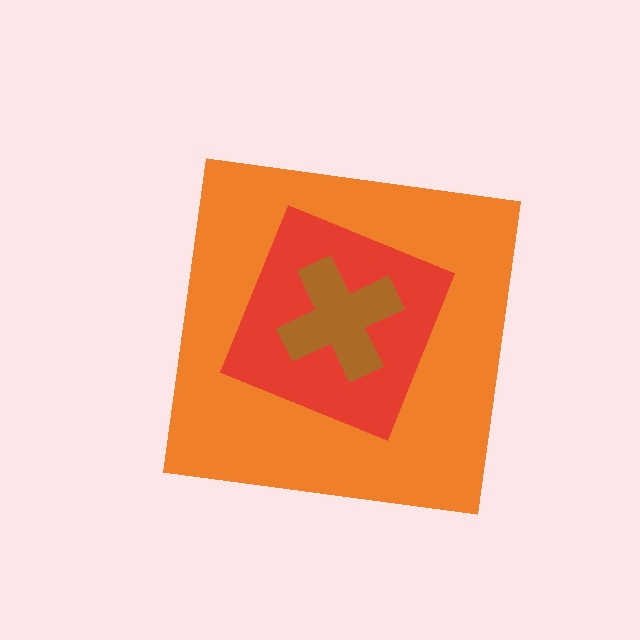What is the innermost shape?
The brown cross.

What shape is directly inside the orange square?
The red square.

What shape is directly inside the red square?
The brown cross.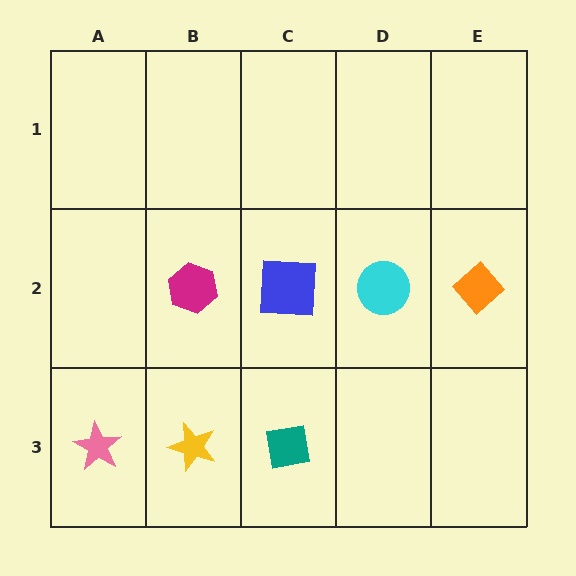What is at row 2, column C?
A blue square.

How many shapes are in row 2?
4 shapes.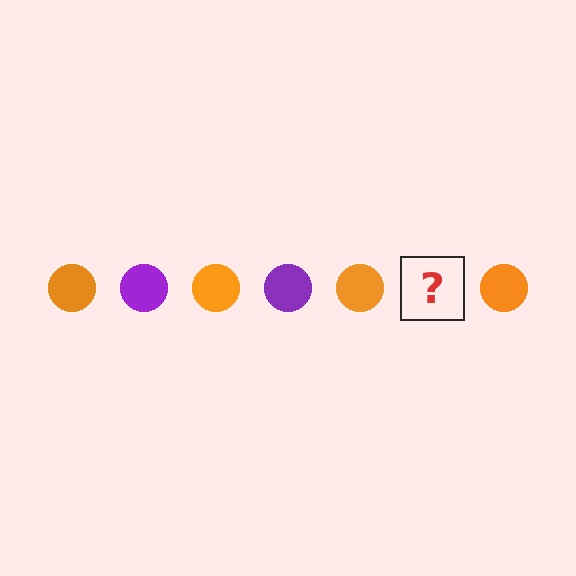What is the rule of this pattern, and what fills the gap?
The rule is that the pattern cycles through orange, purple circles. The gap should be filled with a purple circle.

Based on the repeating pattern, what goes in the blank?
The blank should be a purple circle.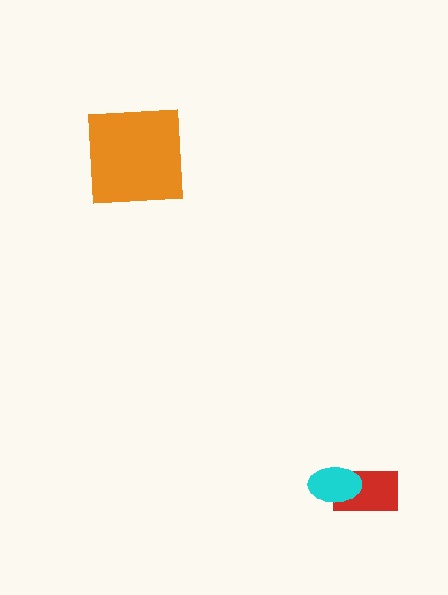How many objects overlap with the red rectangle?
1 object overlaps with the red rectangle.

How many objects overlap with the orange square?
0 objects overlap with the orange square.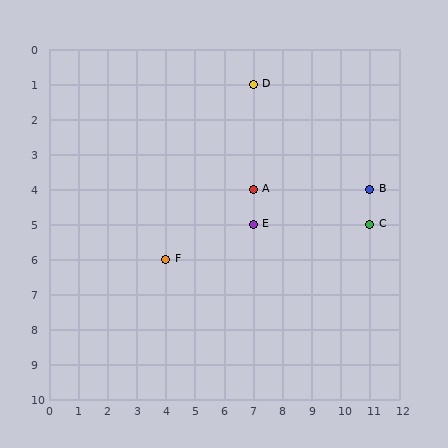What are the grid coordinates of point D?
Point D is at grid coordinates (7, 1).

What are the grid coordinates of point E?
Point E is at grid coordinates (7, 5).